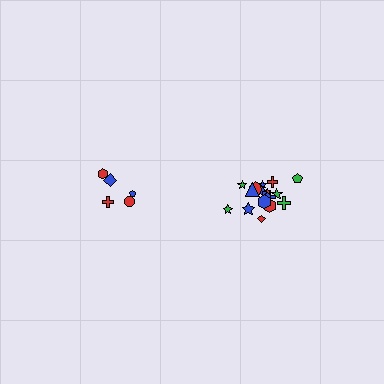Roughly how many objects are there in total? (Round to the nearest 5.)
Roughly 25 objects in total.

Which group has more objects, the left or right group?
The right group.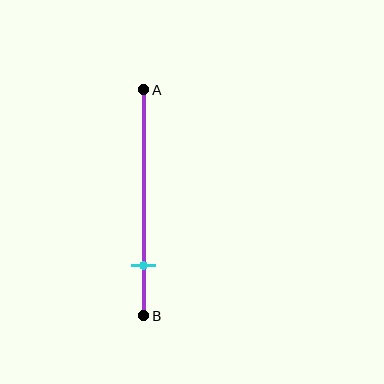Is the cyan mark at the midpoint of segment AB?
No, the mark is at about 80% from A, not at the 50% midpoint.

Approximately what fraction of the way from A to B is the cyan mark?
The cyan mark is approximately 80% of the way from A to B.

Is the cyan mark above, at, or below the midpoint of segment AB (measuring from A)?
The cyan mark is below the midpoint of segment AB.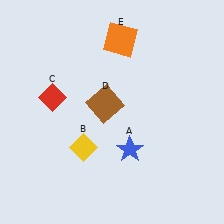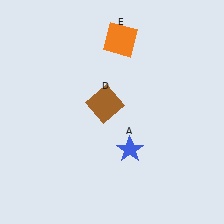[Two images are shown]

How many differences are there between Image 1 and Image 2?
There are 2 differences between the two images.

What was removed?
The yellow diamond (B), the red diamond (C) were removed in Image 2.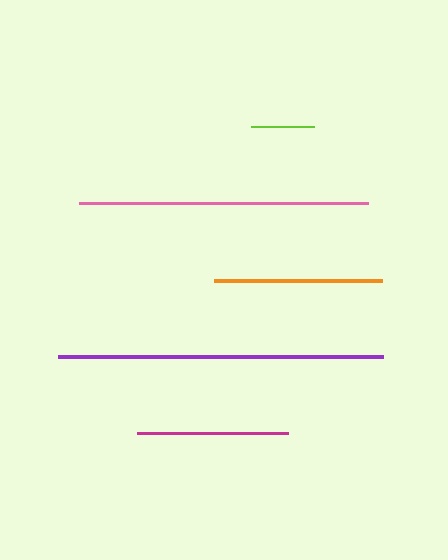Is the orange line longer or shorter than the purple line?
The purple line is longer than the orange line.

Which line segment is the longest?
The purple line is the longest at approximately 325 pixels.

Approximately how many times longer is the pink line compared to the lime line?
The pink line is approximately 4.6 times the length of the lime line.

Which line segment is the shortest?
The lime line is the shortest at approximately 63 pixels.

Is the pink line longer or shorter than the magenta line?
The pink line is longer than the magenta line.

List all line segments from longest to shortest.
From longest to shortest: purple, pink, orange, magenta, lime.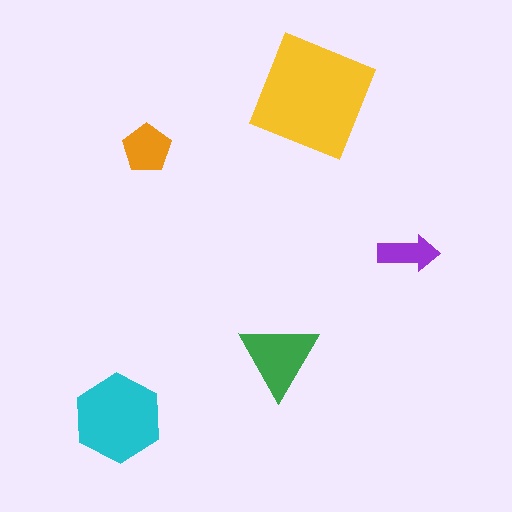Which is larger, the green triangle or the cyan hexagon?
The cyan hexagon.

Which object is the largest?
The yellow square.